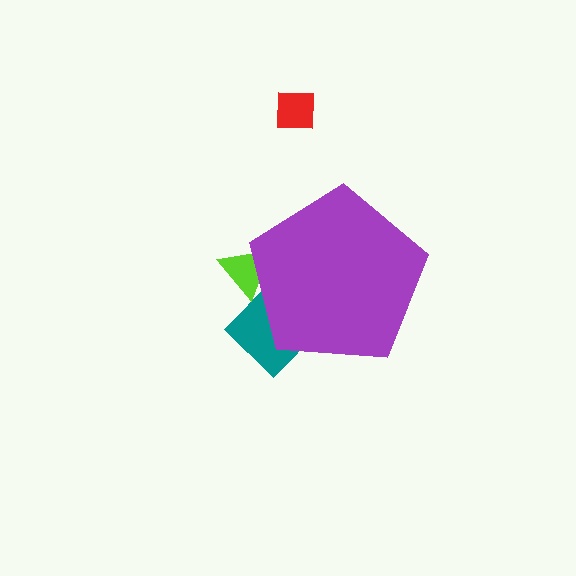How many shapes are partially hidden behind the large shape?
2 shapes are partially hidden.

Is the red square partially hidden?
No, the red square is fully visible.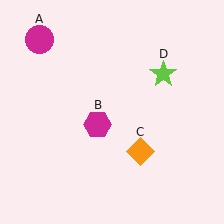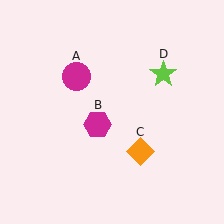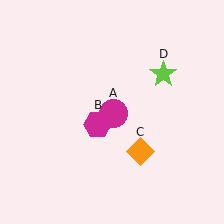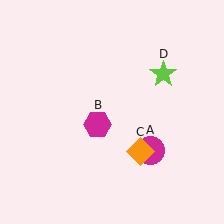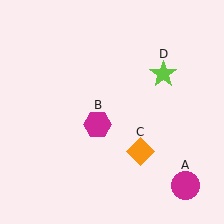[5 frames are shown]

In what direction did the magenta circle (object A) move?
The magenta circle (object A) moved down and to the right.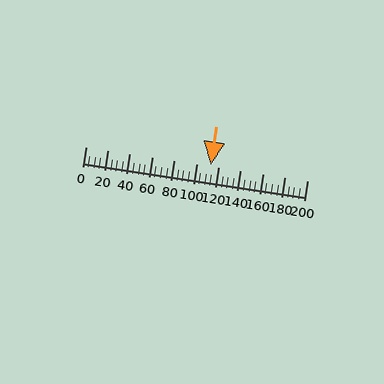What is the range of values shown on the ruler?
The ruler shows values from 0 to 200.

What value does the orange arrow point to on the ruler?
The orange arrow points to approximately 113.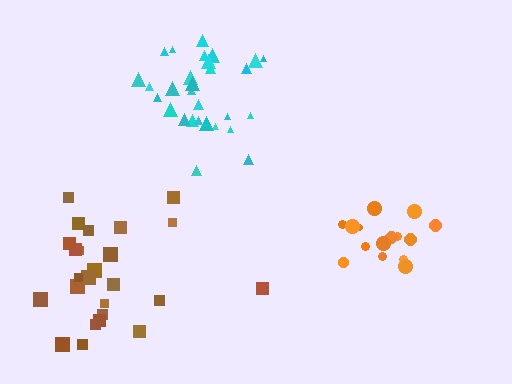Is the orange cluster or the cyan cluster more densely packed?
Orange.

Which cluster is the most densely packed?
Orange.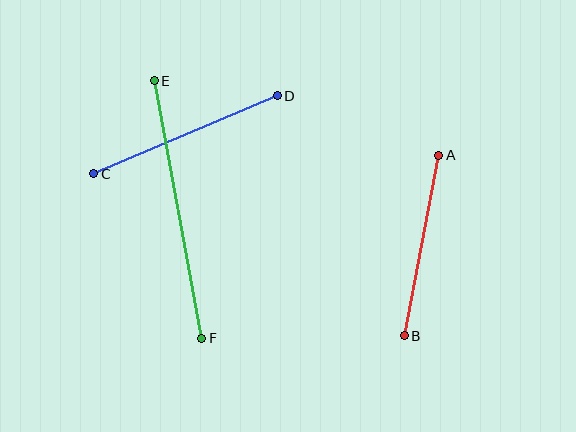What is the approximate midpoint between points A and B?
The midpoint is at approximately (421, 246) pixels.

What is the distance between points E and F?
The distance is approximately 262 pixels.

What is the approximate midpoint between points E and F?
The midpoint is at approximately (178, 209) pixels.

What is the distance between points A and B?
The distance is approximately 184 pixels.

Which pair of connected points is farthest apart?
Points E and F are farthest apart.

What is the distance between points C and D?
The distance is approximately 199 pixels.